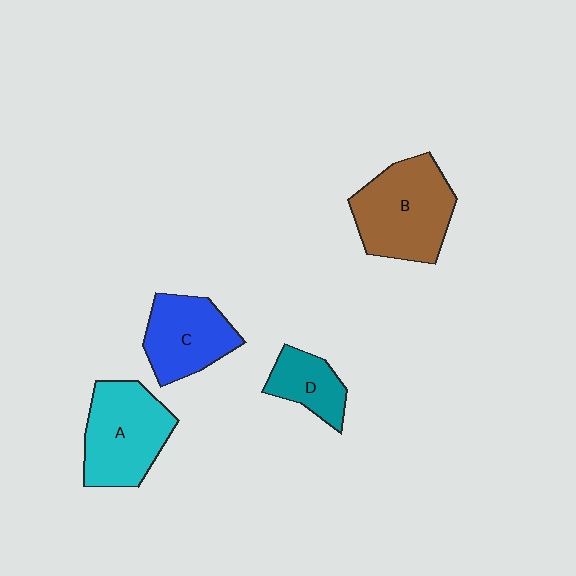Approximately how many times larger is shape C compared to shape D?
Approximately 1.5 times.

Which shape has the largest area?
Shape B (brown).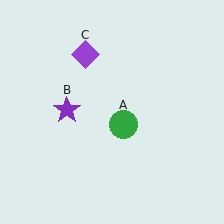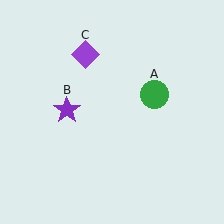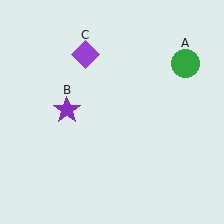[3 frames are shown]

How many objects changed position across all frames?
1 object changed position: green circle (object A).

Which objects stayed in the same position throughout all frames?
Purple star (object B) and purple diamond (object C) remained stationary.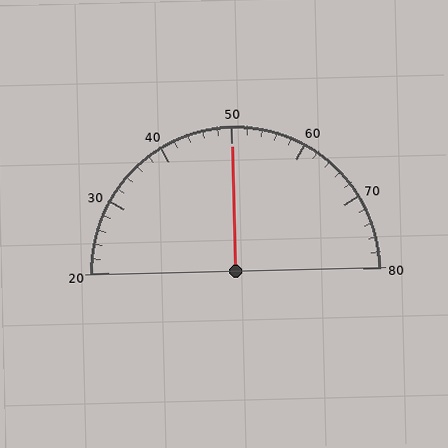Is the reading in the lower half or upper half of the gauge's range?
The reading is in the upper half of the range (20 to 80).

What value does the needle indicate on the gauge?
The needle indicates approximately 50.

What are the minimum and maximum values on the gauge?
The gauge ranges from 20 to 80.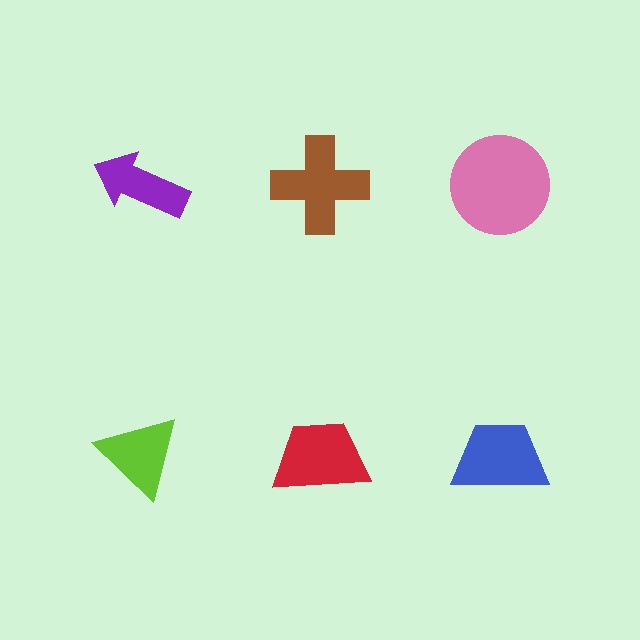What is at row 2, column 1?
A lime triangle.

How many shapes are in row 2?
3 shapes.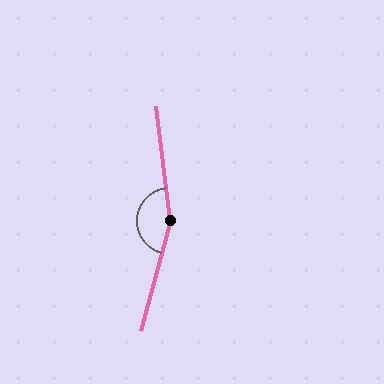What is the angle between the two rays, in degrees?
Approximately 158 degrees.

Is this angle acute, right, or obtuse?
It is obtuse.